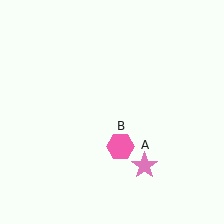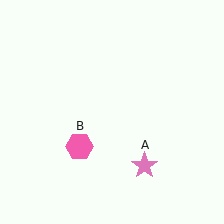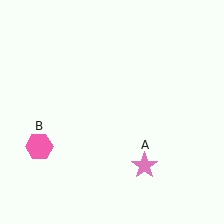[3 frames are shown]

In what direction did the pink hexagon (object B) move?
The pink hexagon (object B) moved left.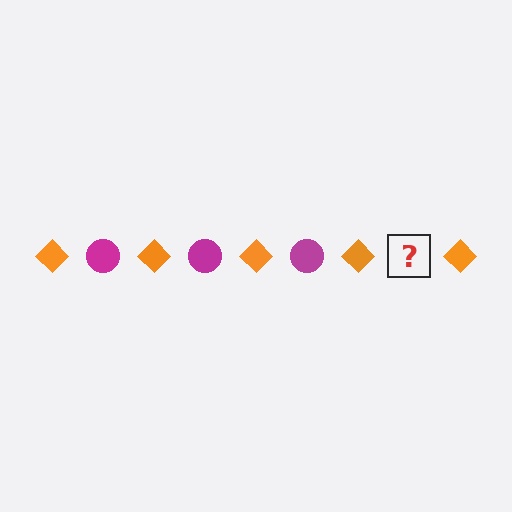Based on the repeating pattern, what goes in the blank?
The blank should be a magenta circle.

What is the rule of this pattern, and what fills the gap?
The rule is that the pattern alternates between orange diamond and magenta circle. The gap should be filled with a magenta circle.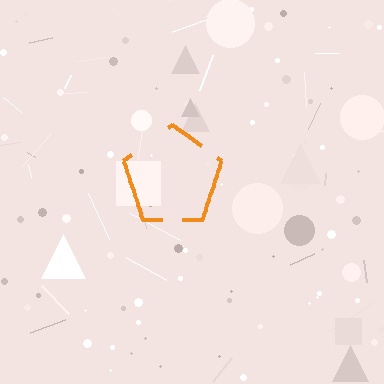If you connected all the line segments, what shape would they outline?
They would outline a pentagon.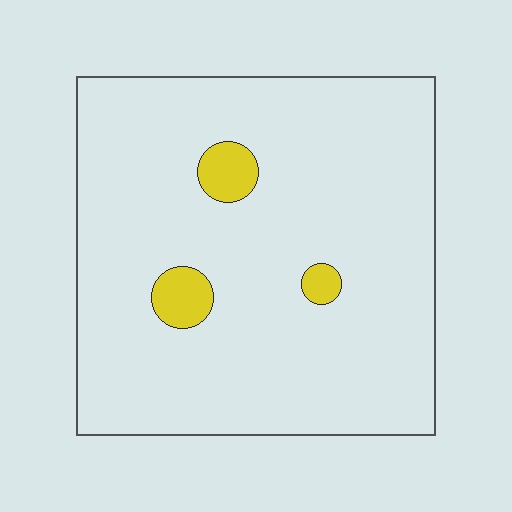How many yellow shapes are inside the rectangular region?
3.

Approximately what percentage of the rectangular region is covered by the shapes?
Approximately 5%.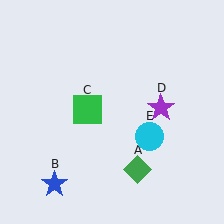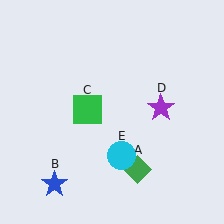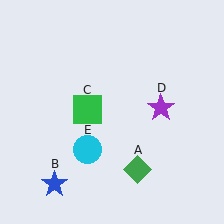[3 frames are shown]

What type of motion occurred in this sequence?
The cyan circle (object E) rotated clockwise around the center of the scene.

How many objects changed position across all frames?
1 object changed position: cyan circle (object E).